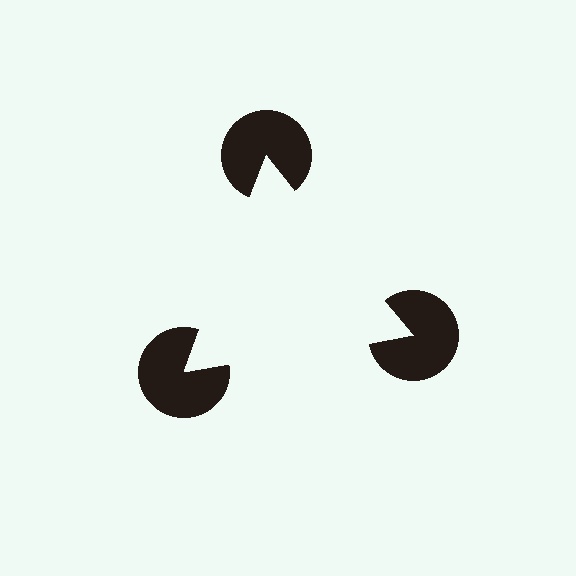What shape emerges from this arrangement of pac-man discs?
An illusory triangle — its edges are inferred from the aligned wedge cuts in the pac-man discs, not physically drawn.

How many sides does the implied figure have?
3 sides.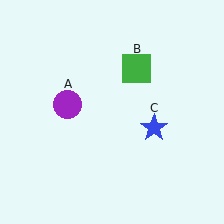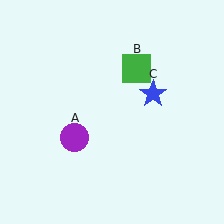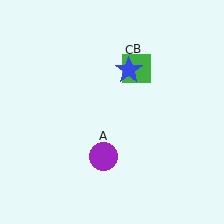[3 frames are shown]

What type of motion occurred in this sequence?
The purple circle (object A), blue star (object C) rotated counterclockwise around the center of the scene.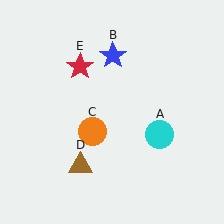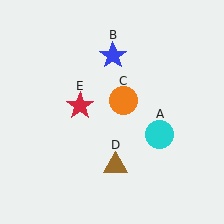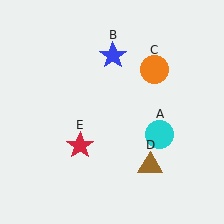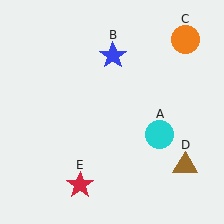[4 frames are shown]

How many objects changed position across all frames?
3 objects changed position: orange circle (object C), brown triangle (object D), red star (object E).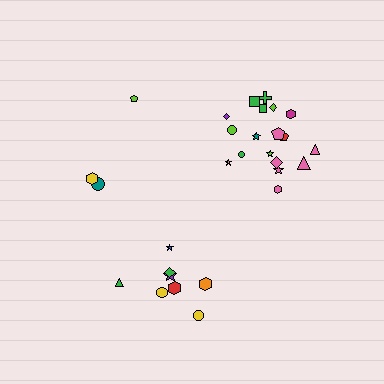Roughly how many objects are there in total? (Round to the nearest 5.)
Roughly 30 objects in total.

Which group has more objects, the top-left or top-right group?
The top-right group.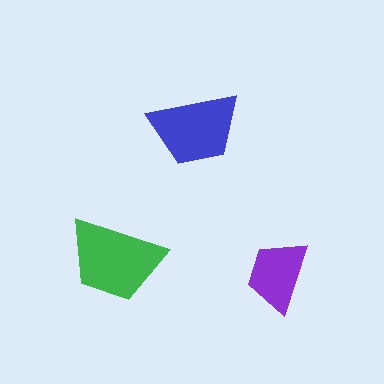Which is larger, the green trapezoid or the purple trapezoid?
The green one.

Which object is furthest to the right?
The purple trapezoid is rightmost.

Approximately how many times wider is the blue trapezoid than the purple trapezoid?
About 1.5 times wider.